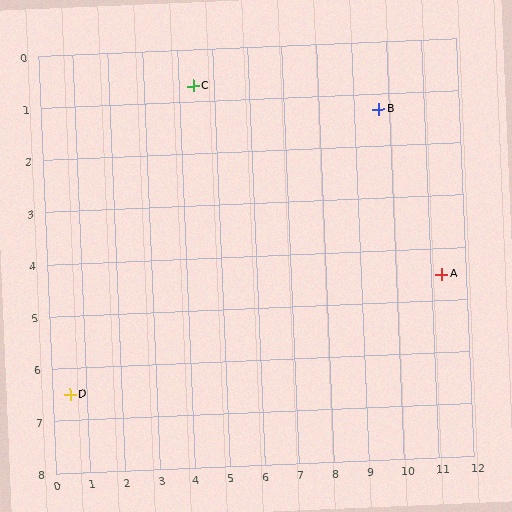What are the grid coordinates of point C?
Point C is at approximately (4.4, 0.7).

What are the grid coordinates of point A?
Point A is at approximately (11.3, 4.5).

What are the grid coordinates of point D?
Point D is at approximately (0.5, 6.5).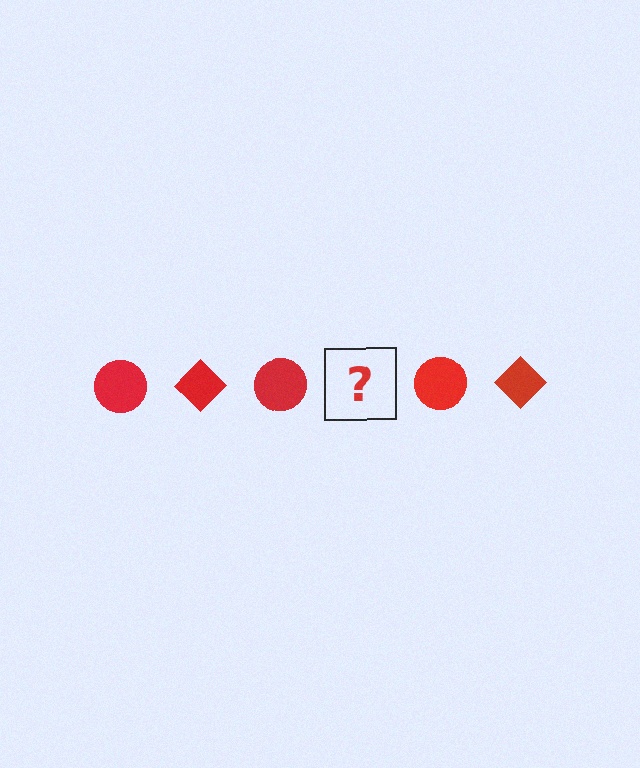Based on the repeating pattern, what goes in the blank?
The blank should be a red diamond.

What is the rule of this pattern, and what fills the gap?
The rule is that the pattern cycles through circle, diamond shapes in red. The gap should be filled with a red diamond.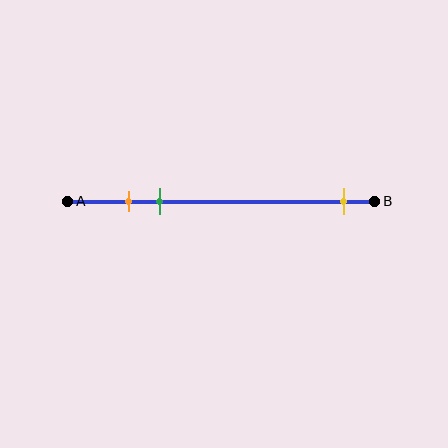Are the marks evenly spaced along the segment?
No, the marks are not evenly spaced.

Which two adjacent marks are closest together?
The orange and green marks are the closest adjacent pair.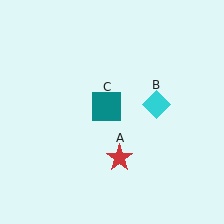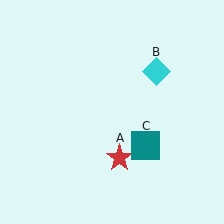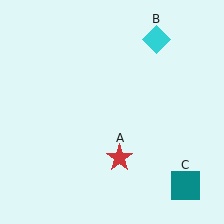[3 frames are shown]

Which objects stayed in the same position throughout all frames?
Red star (object A) remained stationary.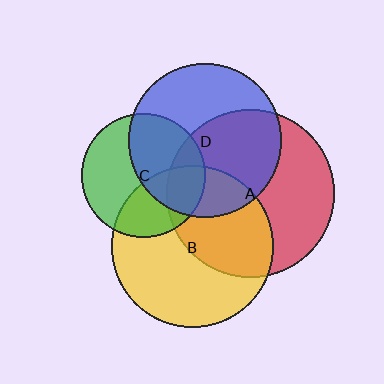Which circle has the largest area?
Circle A (red).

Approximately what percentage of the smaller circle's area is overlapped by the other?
Approximately 20%.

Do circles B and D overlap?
Yes.